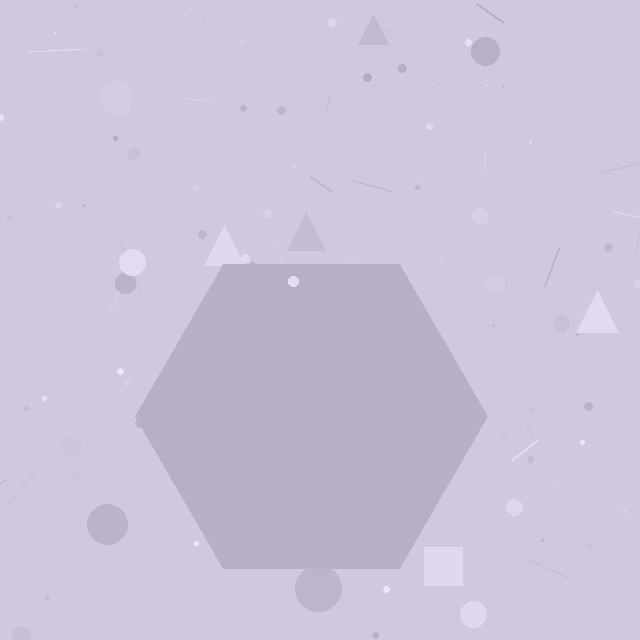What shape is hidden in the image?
A hexagon is hidden in the image.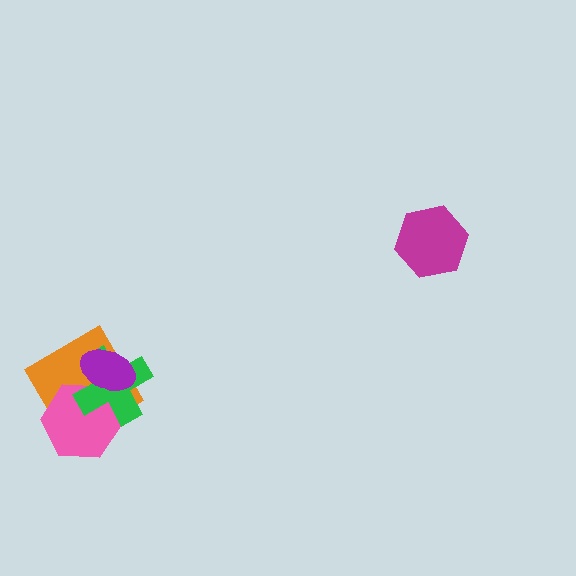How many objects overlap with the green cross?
3 objects overlap with the green cross.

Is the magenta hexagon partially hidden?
No, no other shape covers it.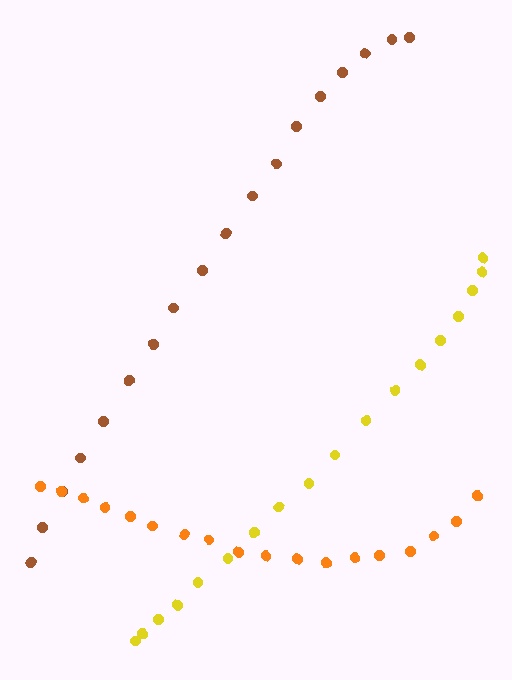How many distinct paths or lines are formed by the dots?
There are 3 distinct paths.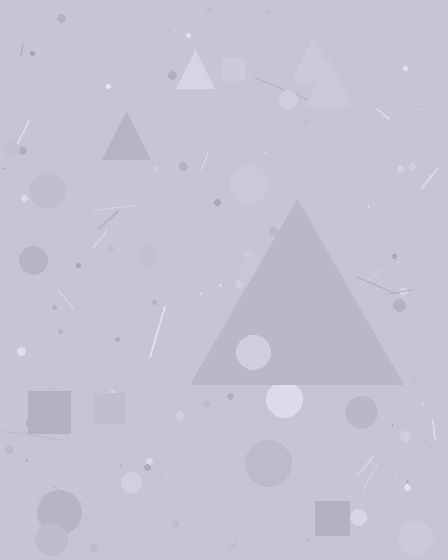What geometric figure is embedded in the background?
A triangle is embedded in the background.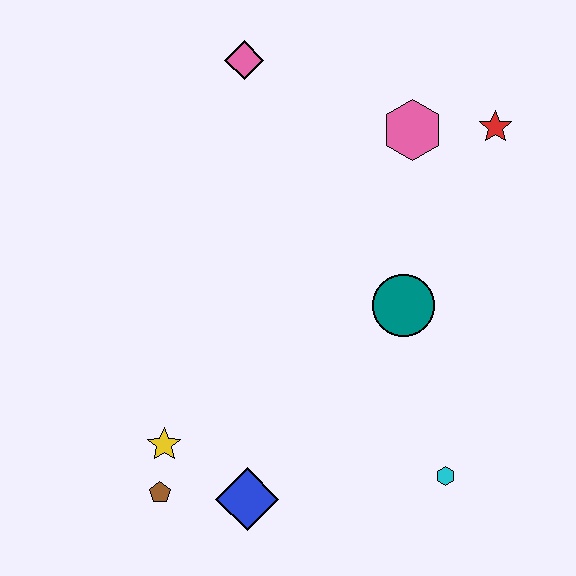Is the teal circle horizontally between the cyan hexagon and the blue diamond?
Yes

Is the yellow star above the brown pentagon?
Yes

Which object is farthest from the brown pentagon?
The red star is farthest from the brown pentagon.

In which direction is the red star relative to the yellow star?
The red star is to the right of the yellow star.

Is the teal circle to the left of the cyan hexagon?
Yes